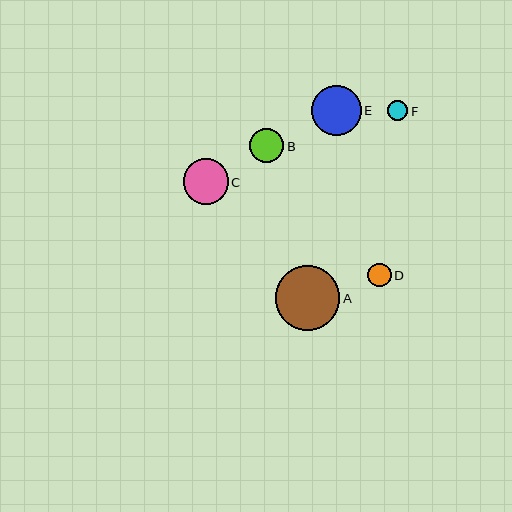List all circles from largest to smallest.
From largest to smallest: A, E, C, B, D, F.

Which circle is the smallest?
Circle F is the smallest with a size of approximately 20 pixels.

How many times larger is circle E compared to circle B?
Circle E is approximately 1.5 times the size of circle B.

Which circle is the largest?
Circle A is the largest with a size of approximately 65 pixels.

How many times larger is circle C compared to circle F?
Circle C is approximately 2.2 times the size of circle F.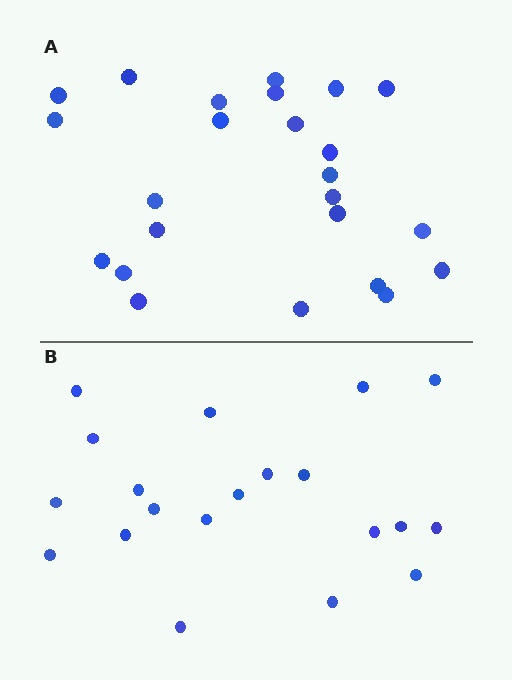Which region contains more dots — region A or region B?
Region A (the top region) has more dots.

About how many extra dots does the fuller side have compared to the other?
Region A has about 4 more dots than region B.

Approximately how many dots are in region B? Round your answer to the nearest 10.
About 20 dots.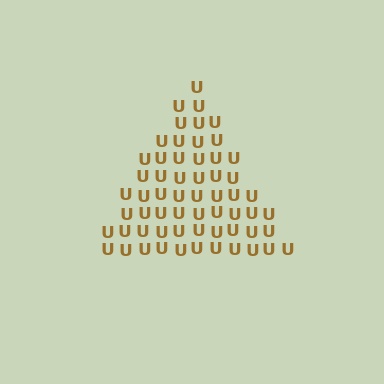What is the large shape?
The large shape is a triangle.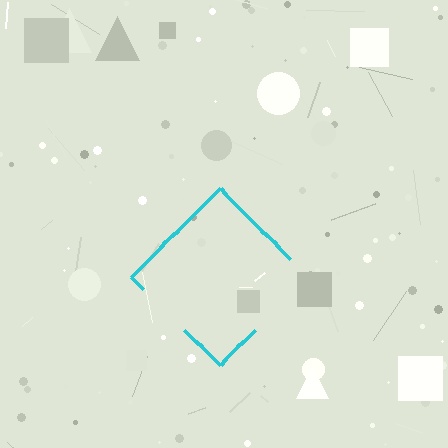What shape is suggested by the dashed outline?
The dashed outline suggests a diamond.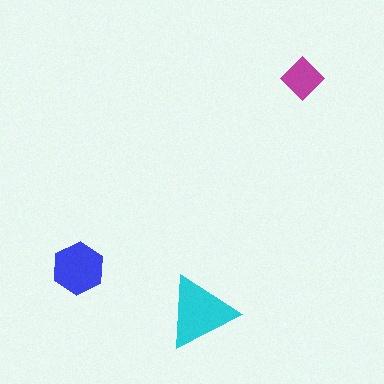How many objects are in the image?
There are 3 objects in the image.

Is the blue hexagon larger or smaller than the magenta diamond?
Larger.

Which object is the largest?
The cyan triangle.